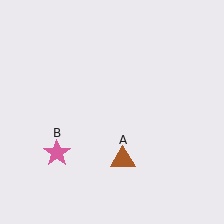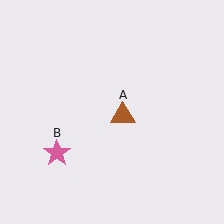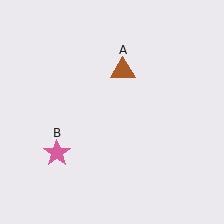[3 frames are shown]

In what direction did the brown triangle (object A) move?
The brown triangle (object A) moved up.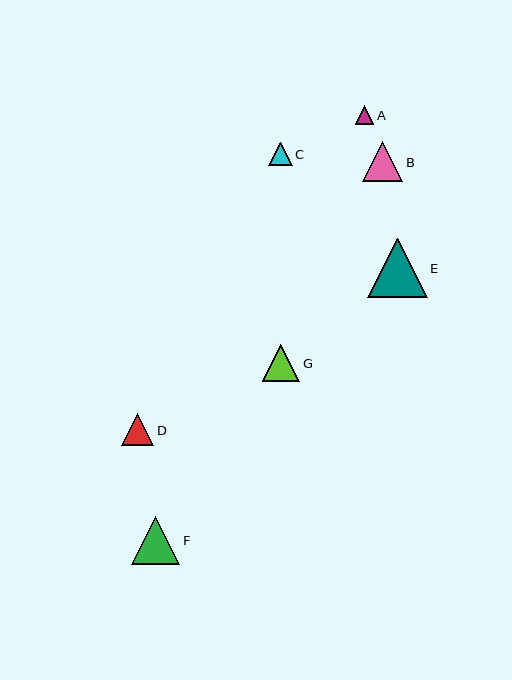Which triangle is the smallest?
Triangle A is the smallest with a size of approximately 19 pixels.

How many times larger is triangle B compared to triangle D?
Triangle B is approximately 1.3 times the size of triangle D.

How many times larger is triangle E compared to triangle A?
Triangle E is approximately 3.2 times the size of triangle A.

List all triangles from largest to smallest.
From largest to smallest: E, F, B, G, D, C, A.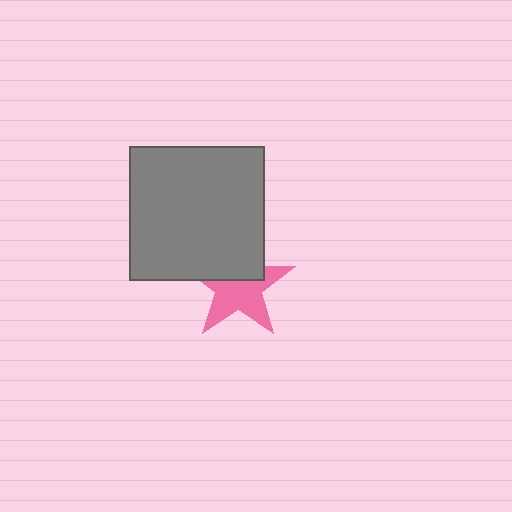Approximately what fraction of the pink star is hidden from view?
Roughly 41% of the pink star is hidden behind the gray square.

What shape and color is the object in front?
The object in front is a gray square.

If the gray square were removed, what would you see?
You would see the complete pink star.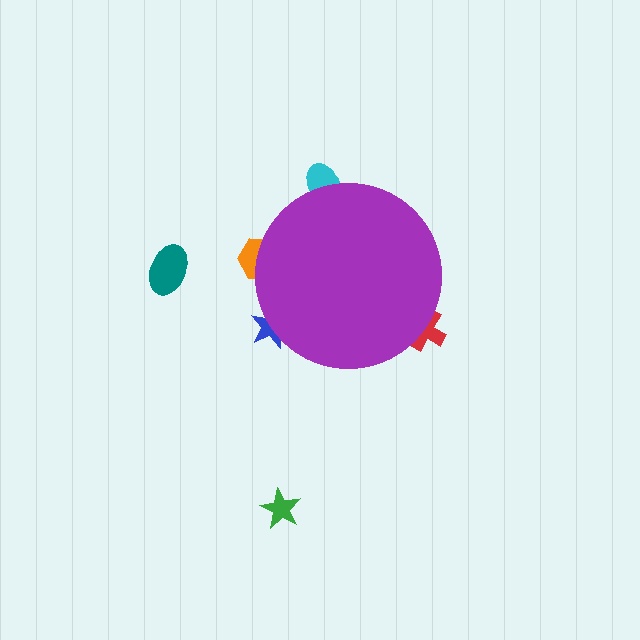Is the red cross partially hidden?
Yes, the red cross is partially hidden behind the purple circle.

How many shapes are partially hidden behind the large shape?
4 shapes are partially hidden.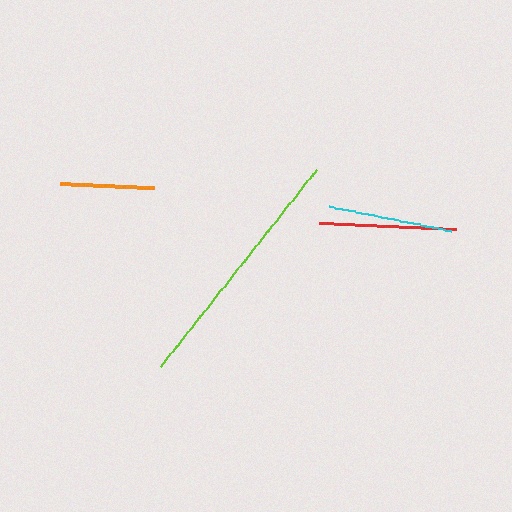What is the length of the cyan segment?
The cyan segment is approximately 124 pixels long.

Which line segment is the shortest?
The orange line is the shortest at approximately 94 pixels.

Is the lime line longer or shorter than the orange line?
The lime line is longer than the orange line.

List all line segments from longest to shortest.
From longest to shortest: lime, red, cyan, orange.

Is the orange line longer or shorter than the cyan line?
The cyan line is longer than the orange line.